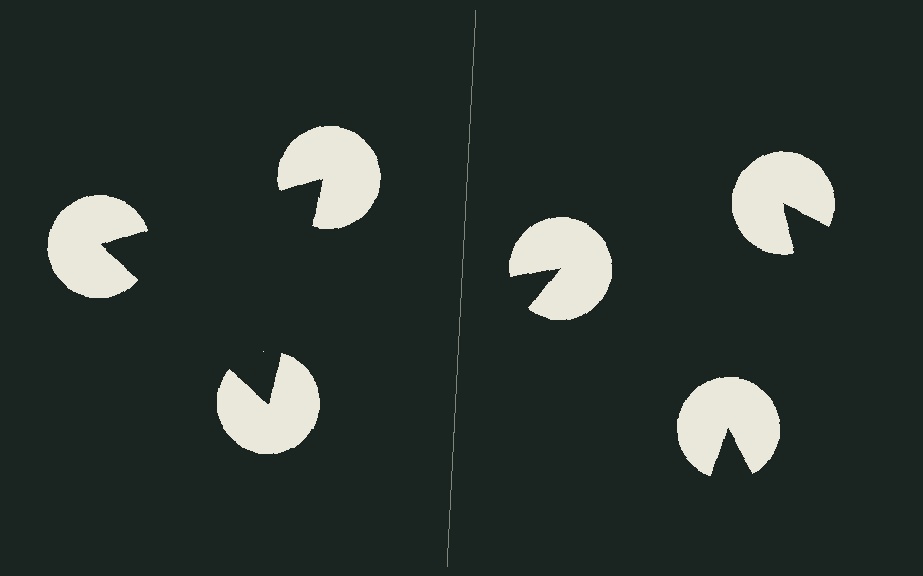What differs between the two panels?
The pac-man discs are positioned identically on both sides; only the wedge orientations differ. On the left they align to a triangle; on the right they are misaligned.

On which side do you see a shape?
An illusory triangle appears on the left side. On the right side the wedge cuts are rotated, so no coherent shape forms.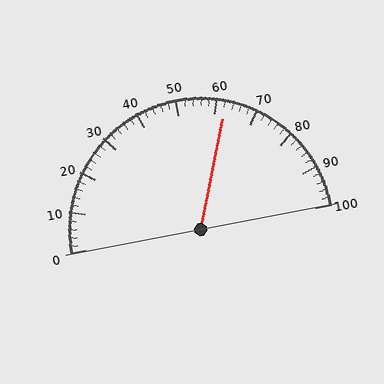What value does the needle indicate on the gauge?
The needle indicates approximately 62.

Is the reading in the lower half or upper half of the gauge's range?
The reading is in the upper half of the range (0 to 100).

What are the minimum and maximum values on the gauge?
The gauge ranges from 0 to 100.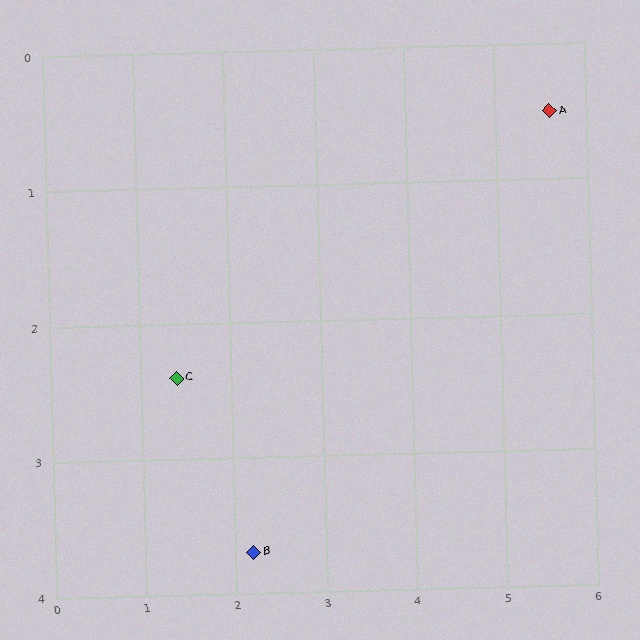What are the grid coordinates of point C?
Point C is at approximately (1.4, 2.4).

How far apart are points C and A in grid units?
Points C and A are about 4.6 grid units apart.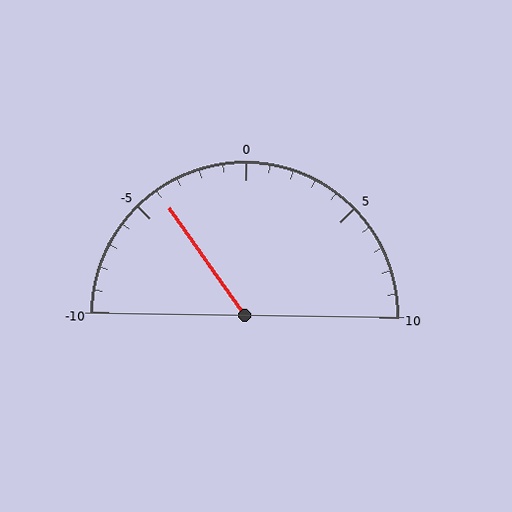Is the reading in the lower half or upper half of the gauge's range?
The reading is in the lower half of the range (-10 to 10).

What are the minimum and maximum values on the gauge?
The gauge ranges from -10 to 10.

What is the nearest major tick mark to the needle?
The nearest major tick mark is -5.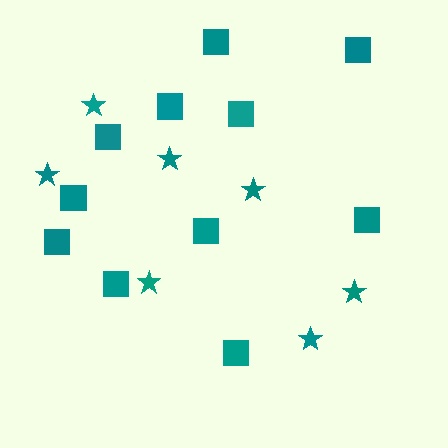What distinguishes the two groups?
There are 2 groups: one group of squares (11) and one group of stars (7).